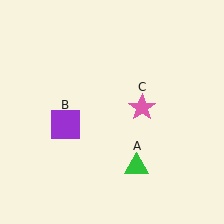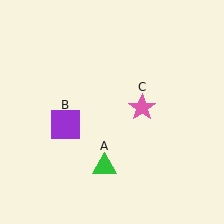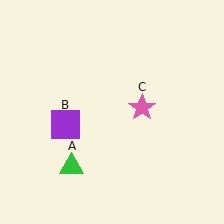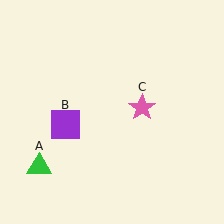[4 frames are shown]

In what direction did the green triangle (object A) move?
The green triangle (object A) moved left.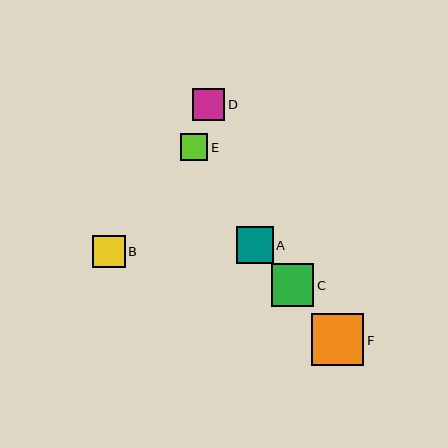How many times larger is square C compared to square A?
Square C is approximately 1.1 times the size of square A.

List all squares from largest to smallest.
From largest to smallest: F, C, A, B, D, E.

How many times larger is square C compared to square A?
Square C is approximately 1.1 times the size of square A.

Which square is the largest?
Square F is the largest with a size of approximately 52 pixels.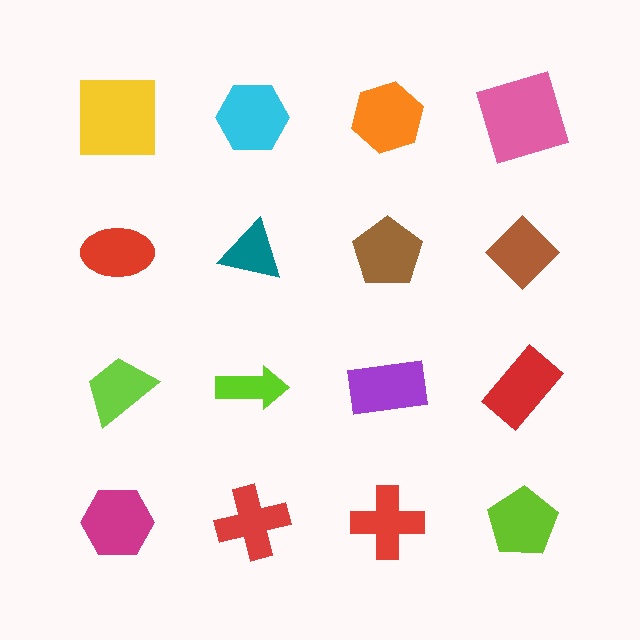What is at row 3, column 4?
A red rectangle.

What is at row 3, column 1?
A lime trapezoid.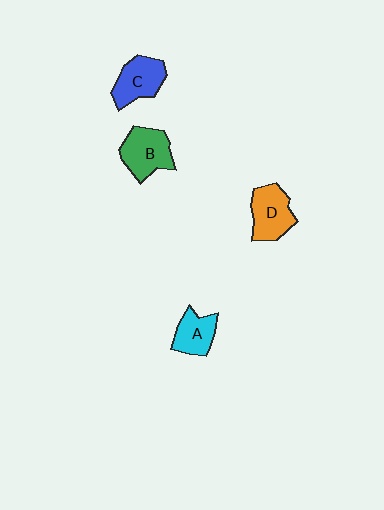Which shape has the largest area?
Shape B (green).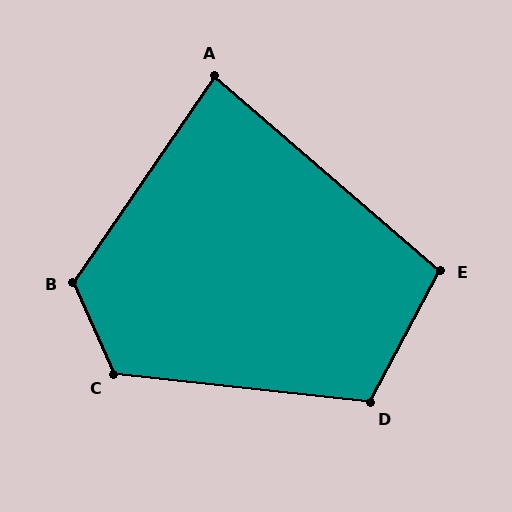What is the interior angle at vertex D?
Approximately 112 degrees (obtuse).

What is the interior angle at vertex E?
Approximately 102 degrees (obtuse).